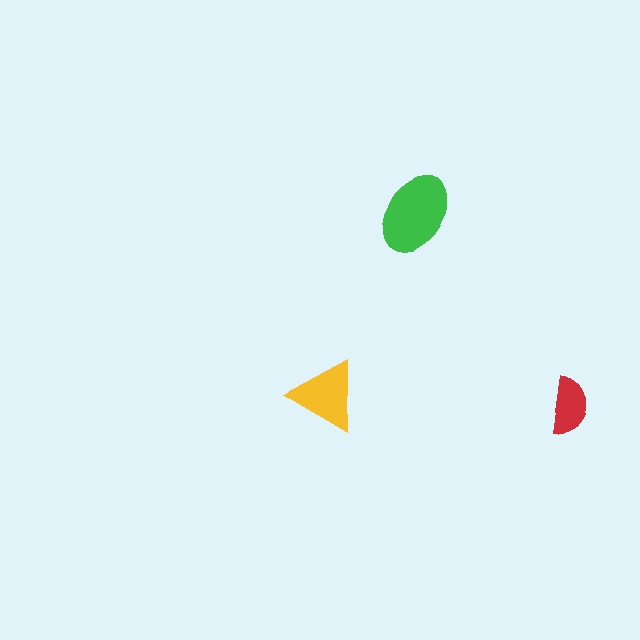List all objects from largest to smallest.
The green ellipse, the yellow triangle, the red semicircle.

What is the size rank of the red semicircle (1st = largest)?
3rd.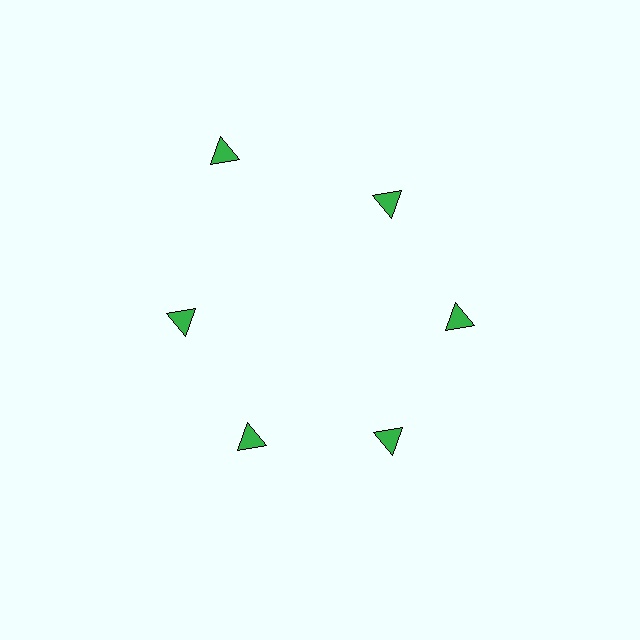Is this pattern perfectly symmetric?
No. The 6 green triangles are arranged in a ring, but one element near the 11 o'clock position is pushed outward from the center, breaking the 6-fold rotational symmetry.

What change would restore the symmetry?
The symmetry would be restored by moving it inward, back onto the ring so that all 6 triangles sit at equal angles and equal distance from the center.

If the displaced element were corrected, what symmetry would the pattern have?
It would have 6-fold rotational symmetry — the pattern would map onto itself every 60 degrees.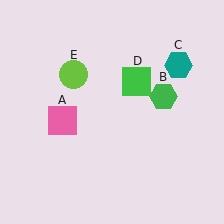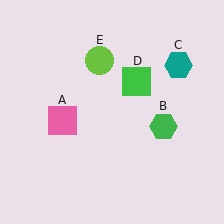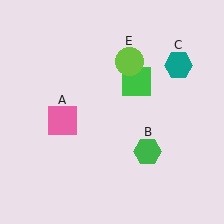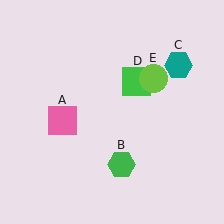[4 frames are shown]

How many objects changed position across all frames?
2 objects changed position: green hexagon (object B), lime circle (object E).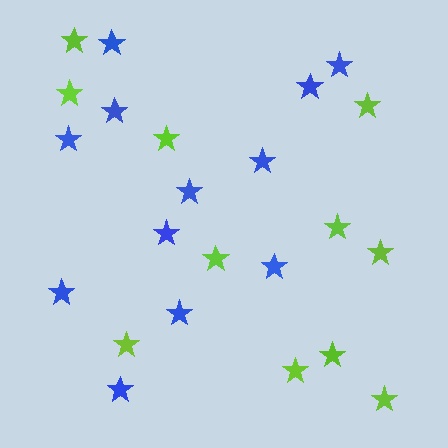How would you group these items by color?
There are 2 groups: one group of blue stars (12) and one group of lime stars (11).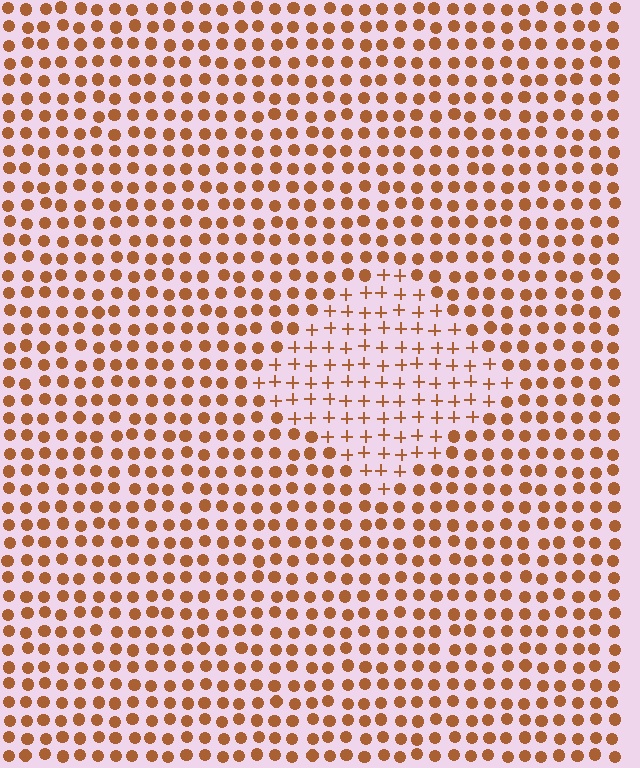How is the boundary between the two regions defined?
The boundary is defined by a change in element shape: plus signs inside vs. circles outside. All elements share the same color and spacing.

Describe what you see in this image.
The image is filled with small brown elements arranged in a uniform grid. A diamond-shaped region contains plus signs, while the surrounding area contains circles. The boundary is defined purely by the change in element shape.